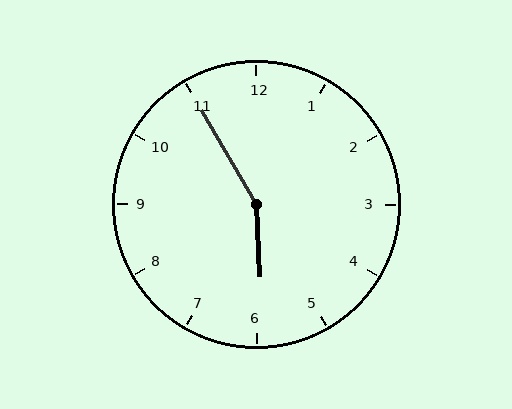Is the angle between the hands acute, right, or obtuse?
It is obtuse.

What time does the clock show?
5:55.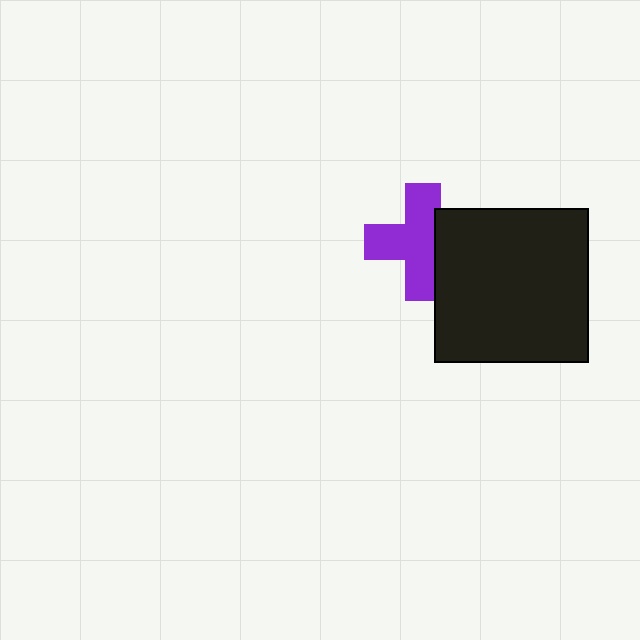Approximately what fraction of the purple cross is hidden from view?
Roughly 30% of the purple cross is hidden behind the black square.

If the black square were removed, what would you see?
You would see the complete purple cross.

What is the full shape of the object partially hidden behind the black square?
The partially hidden object is a purple cross.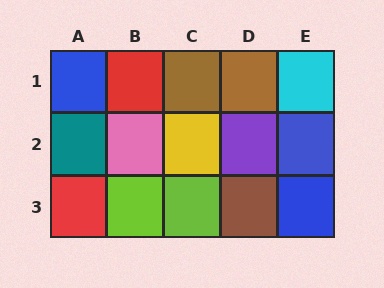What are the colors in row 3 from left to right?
Red, lime, lime, brown, blue.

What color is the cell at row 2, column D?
Purple.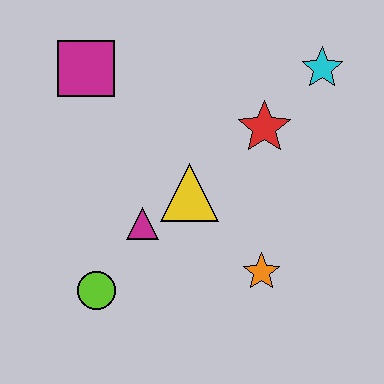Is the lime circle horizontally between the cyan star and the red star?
No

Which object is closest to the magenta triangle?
The yellow triangle is closest to the magenta triangle.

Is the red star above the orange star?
Yes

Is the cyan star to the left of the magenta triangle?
No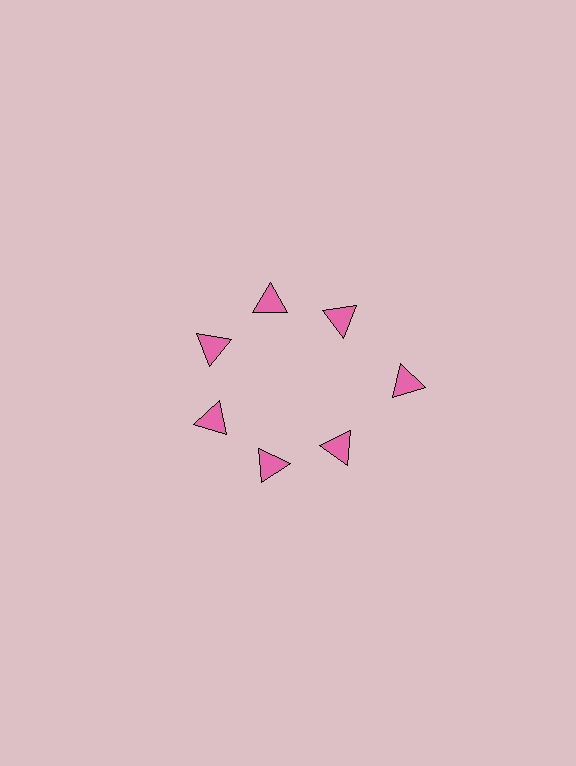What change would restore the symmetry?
The symmetry would be restored by moving it inward, back onto the ring so that all 7 triangles sit at equal angles and equal distance from the center.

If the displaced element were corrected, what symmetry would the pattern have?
It would have 7-fold rotational symmetry — the pattern would map onto itself every 51 degrees.